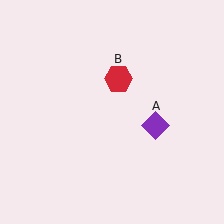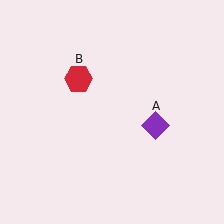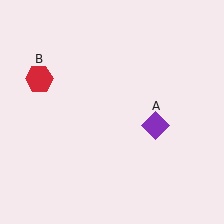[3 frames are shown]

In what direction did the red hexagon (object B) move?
The red hexagon (object B) moved left.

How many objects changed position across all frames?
1 object changed position: red hexagon (object B).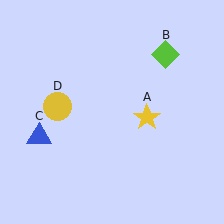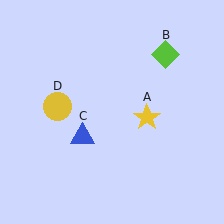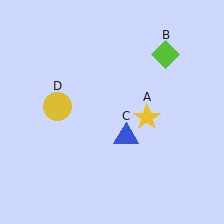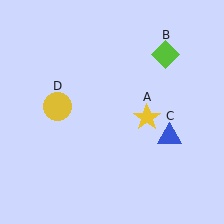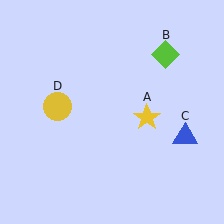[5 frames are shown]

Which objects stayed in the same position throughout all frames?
Yellow star (object A) and lime diamond (object B) and yellow circle (object D) remained stationary.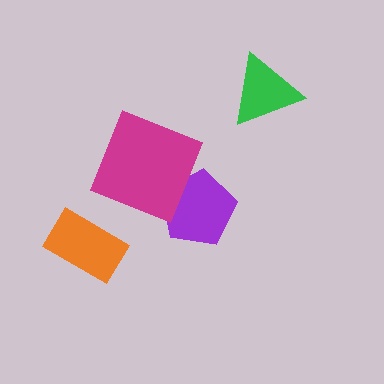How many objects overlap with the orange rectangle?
0 objects overlap with the orange rectangle.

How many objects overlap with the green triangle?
0 objects overlap with the green triangle.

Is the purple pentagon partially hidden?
Yes, it is partially covered by another shape.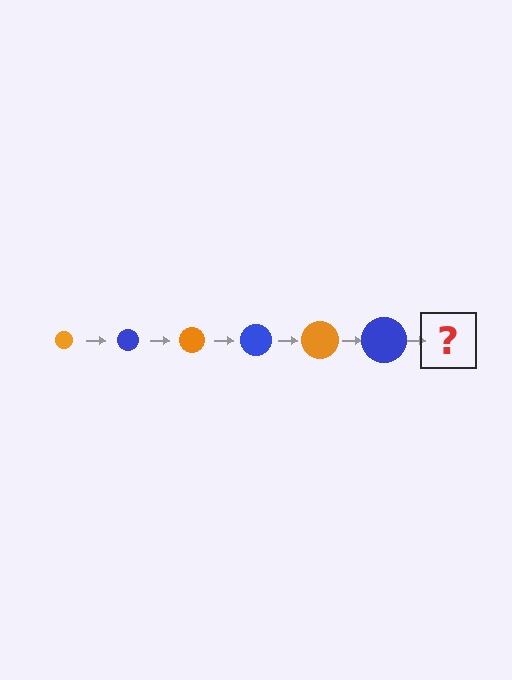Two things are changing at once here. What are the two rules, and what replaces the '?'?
The two rules are that the circle grows larger each step and the color cycles through orange and blue. The '?' should be an orange circle, larger than the previous one.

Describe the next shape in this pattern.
It should be an orange circle, larger than the previous one.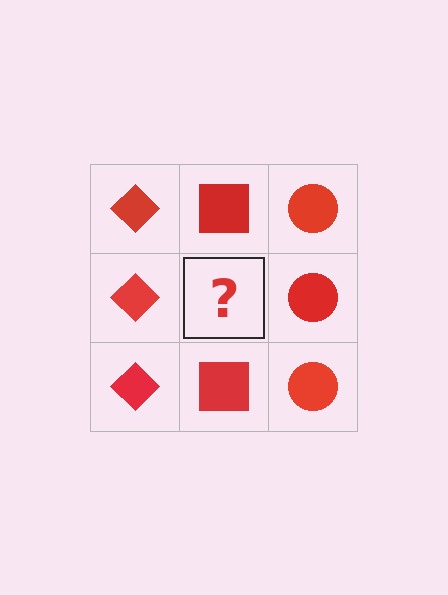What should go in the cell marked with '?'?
The missing cell should contain a red square.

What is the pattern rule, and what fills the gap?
The rule is that each column has a consistent shape. The gap should be filled with a red square.